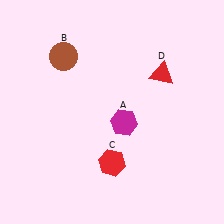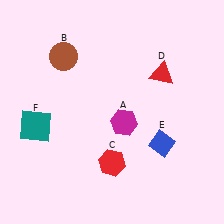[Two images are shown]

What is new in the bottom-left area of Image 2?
A teal square (F) was added in the bottom-left area of Image 2.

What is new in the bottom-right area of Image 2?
A blue diamond (E) was added in the bottom-right area of Image 2.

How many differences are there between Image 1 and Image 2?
There are 2 differences between the two images.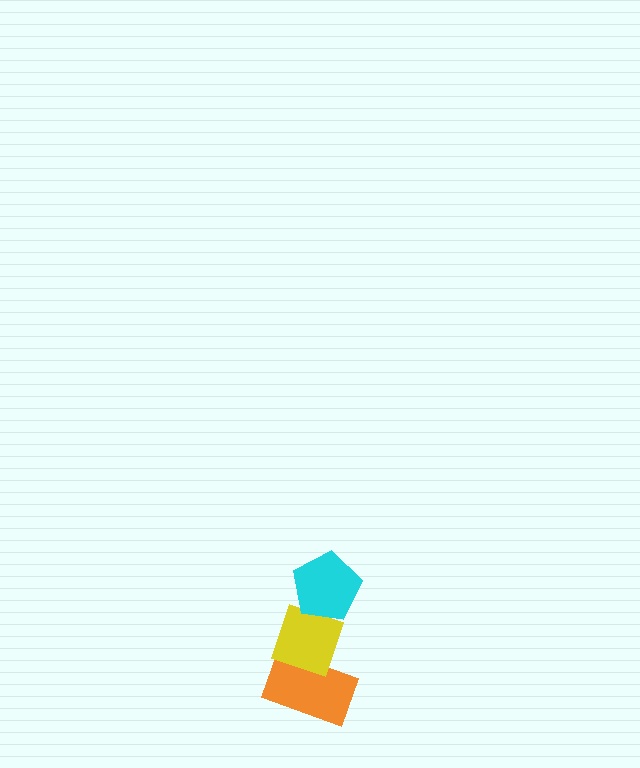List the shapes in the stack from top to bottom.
From top to bottom: the cyan pentagon, the yellow diamond, the orange rectangle.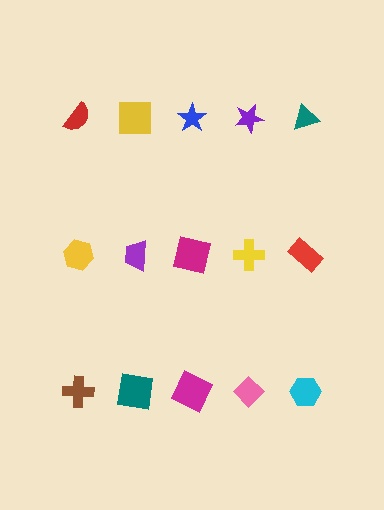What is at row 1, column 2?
A yellow square.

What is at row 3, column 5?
A cyan hexagon.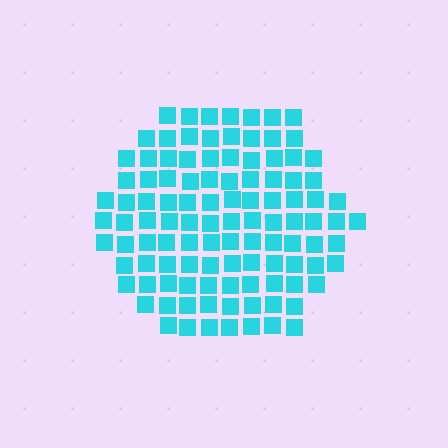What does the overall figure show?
The overall figure shows a hexagon.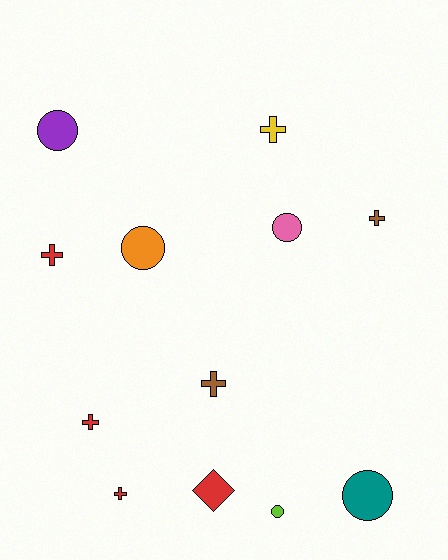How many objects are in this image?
There are 12 objects.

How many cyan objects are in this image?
There are no cyan objects.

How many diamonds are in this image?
There is 1 diamond.